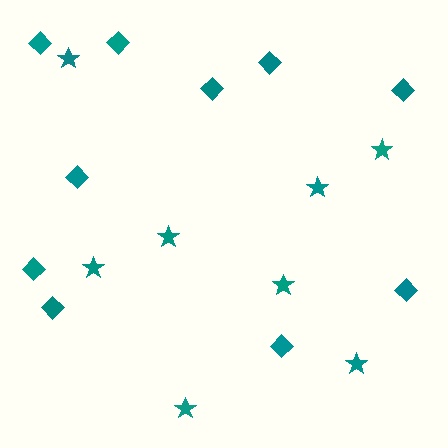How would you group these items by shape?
There are 2 groups: one group of stars (8) and one group of diamonds (10).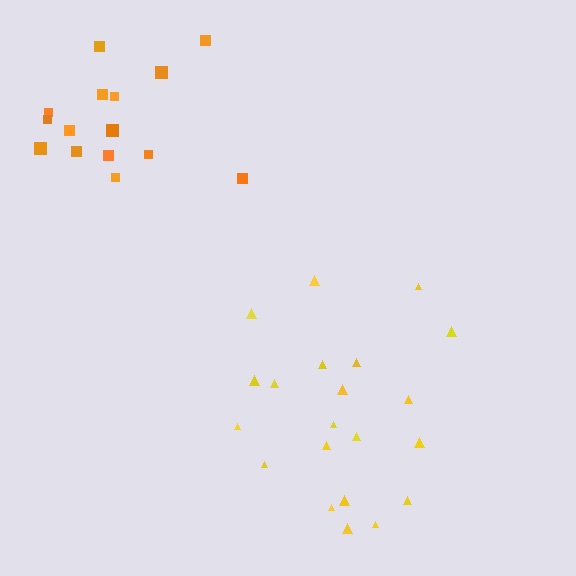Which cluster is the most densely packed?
Yellow.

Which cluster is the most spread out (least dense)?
Orange.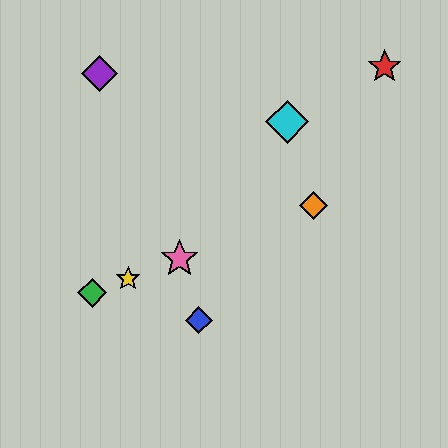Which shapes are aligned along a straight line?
The green diamond, the yellow star, the orange diamond, the pink star are aligned along a straight line.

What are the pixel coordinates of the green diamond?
The green diamond is at (92, 293).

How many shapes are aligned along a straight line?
4 shapes (the green diamond, the yellow star, the orange diamond, the pink star) are aligned along a straight line.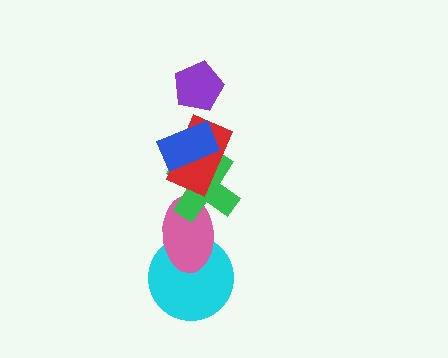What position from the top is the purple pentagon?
The purple pentagon is 1st from the top.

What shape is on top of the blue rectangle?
The purple pentagon is on top of the blue rectangle.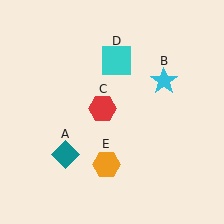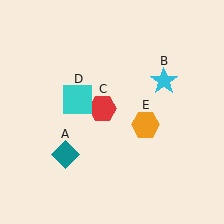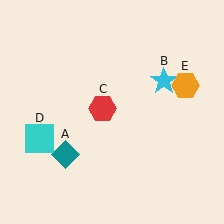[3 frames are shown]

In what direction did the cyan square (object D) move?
The cyan square (object D) moved down and to the left.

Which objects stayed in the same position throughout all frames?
Teal diamond (object A) and cyan star (object B) and red hexagon (object C) remained stationary.